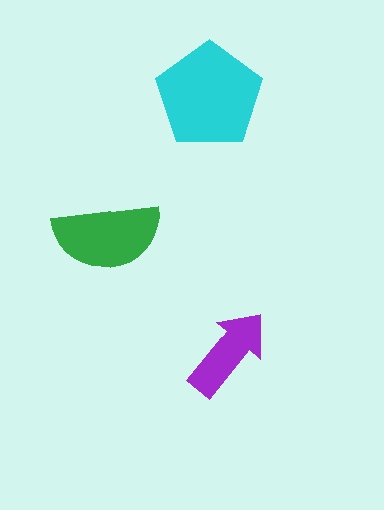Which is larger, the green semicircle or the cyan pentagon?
The cyan pentagon.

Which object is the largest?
The cyan pentagon.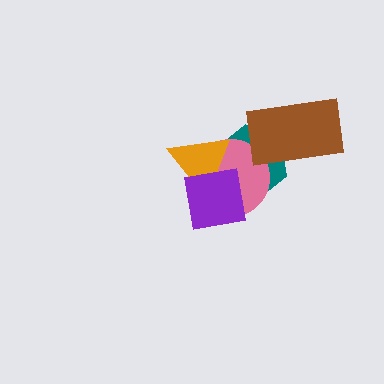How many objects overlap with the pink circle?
3 objects overlap with the pink circle.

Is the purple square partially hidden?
No, no other shape covers it.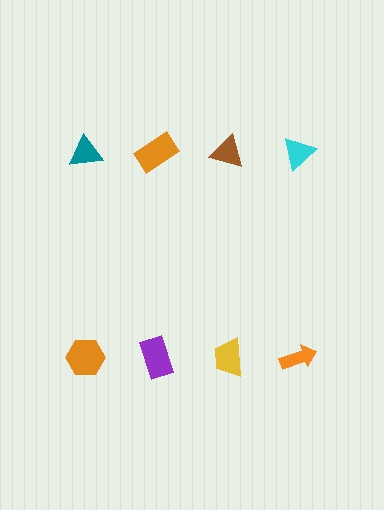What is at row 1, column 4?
A cyan triangle.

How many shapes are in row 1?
4 shapes.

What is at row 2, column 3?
A yellow trapezoid.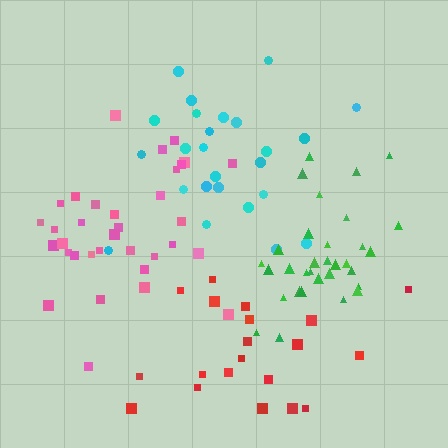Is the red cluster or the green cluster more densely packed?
Green.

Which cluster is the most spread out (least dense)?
Red.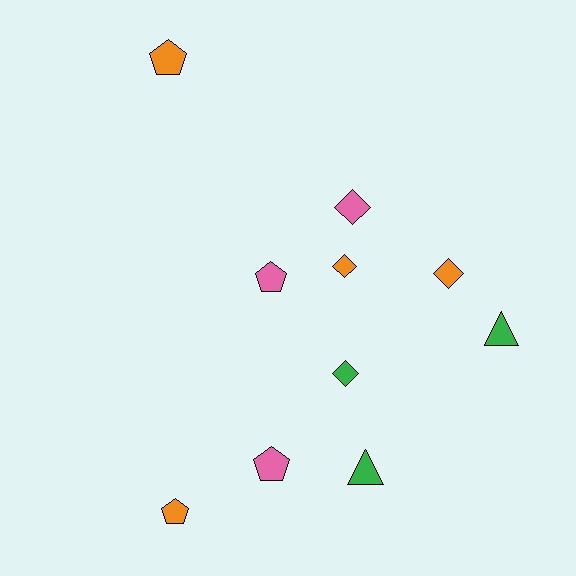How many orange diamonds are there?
There are 2 orange diamonds.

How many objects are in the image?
There are 10 objects.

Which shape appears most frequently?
Diamond, with 4 objects.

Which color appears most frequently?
Orange, with 4 objects.